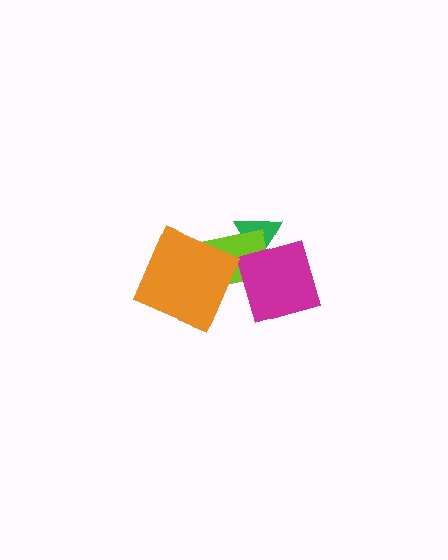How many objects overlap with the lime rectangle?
3 objects overlap with the lime rectangle.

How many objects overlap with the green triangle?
2 objects overlap with the green triangle.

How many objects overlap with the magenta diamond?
2 objects overlap with the magenta diamond.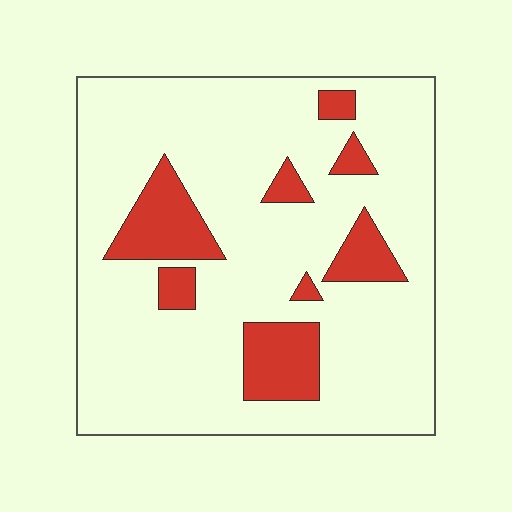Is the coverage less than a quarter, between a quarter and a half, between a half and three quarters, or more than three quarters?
Less than a quarter.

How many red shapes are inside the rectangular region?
8.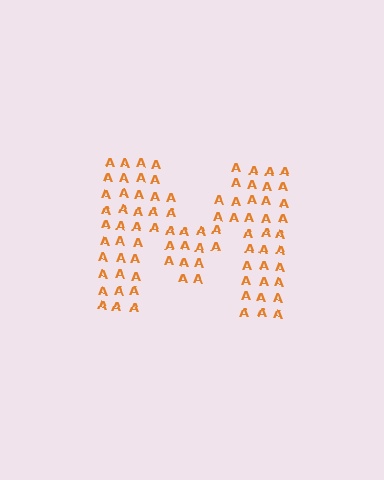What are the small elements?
The small elements are letter A's.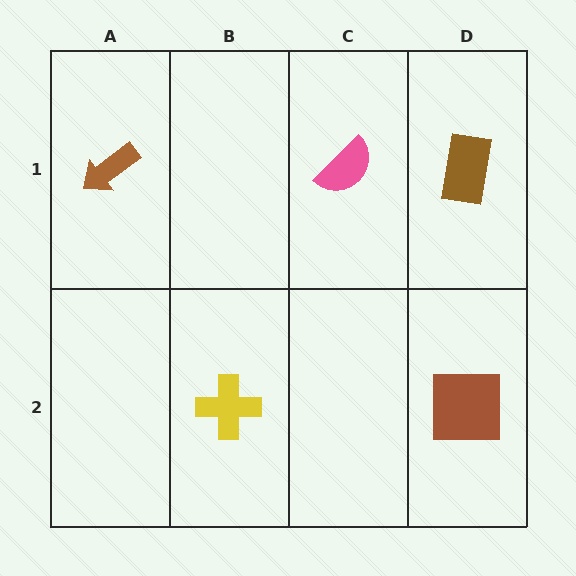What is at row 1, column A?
A brown arrow.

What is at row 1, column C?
A pink semicircle.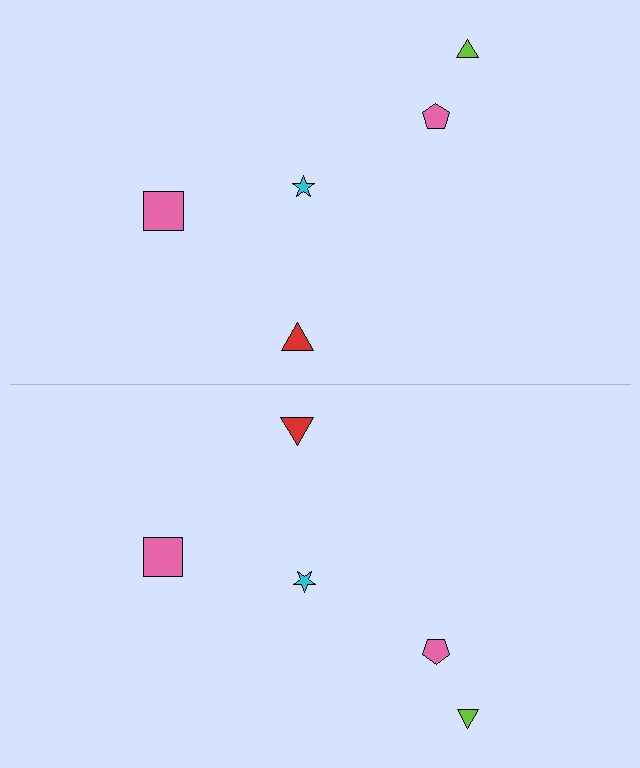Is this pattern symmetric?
Yes, this pattern has bilateral (reflection) symmetry.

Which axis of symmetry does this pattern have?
The pattern has a horizontal axis of symmetry running through the center of the image.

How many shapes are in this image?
There are 10 shapes in this image.